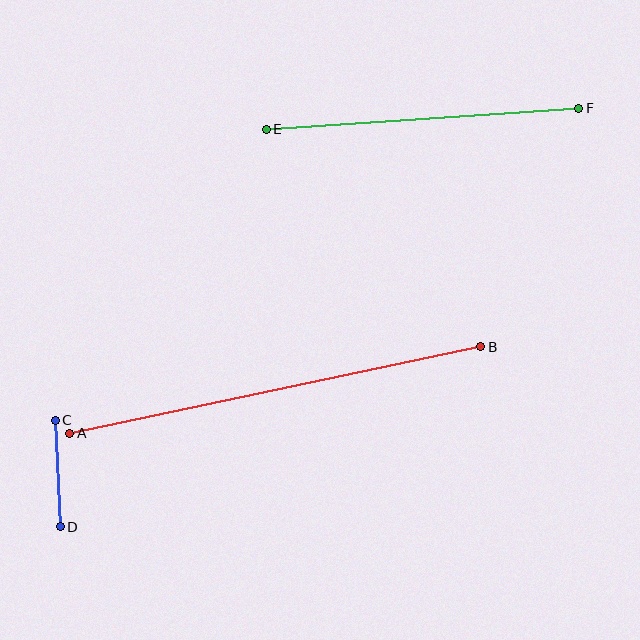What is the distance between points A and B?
The distance is approximately 420 pixels.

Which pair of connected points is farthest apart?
Points A and B are farthest apart.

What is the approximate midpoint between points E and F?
The midpoint is at approximately (422, 119) pixels.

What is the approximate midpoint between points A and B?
The midpoint is at approximately (275, 390) pixels.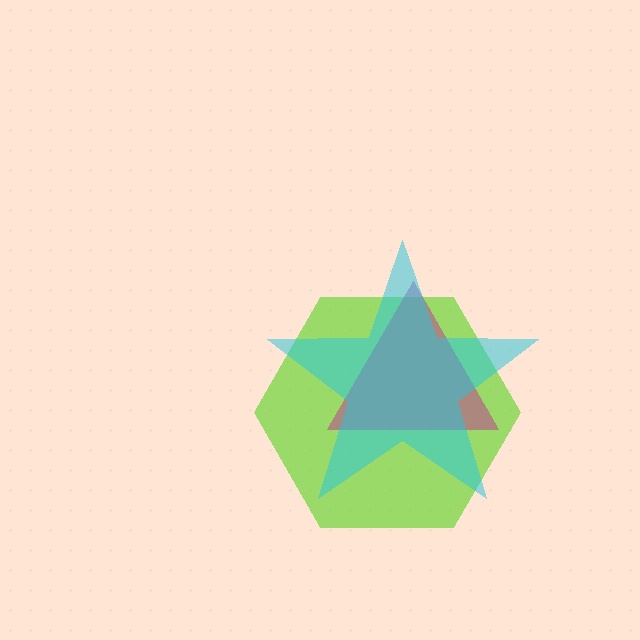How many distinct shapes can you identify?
There are 3 distinct shapes: a lime hexagon, a magenta triangle, a cyan star.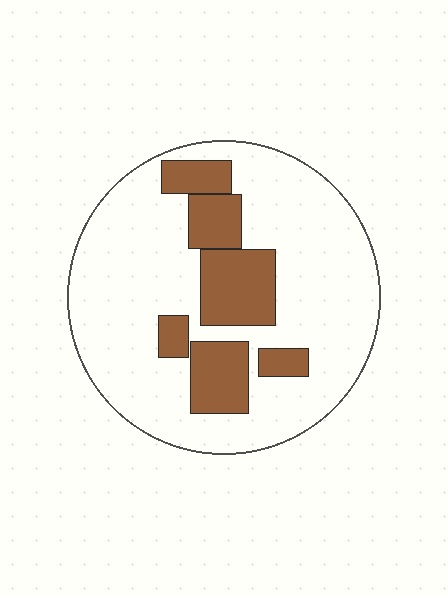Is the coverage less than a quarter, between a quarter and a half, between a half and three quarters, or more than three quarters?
Less than a quarter.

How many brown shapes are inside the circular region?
6.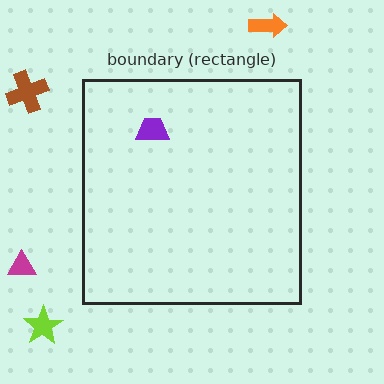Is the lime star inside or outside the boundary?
Outside.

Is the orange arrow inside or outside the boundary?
Outside.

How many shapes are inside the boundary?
1 inside, 4 outside.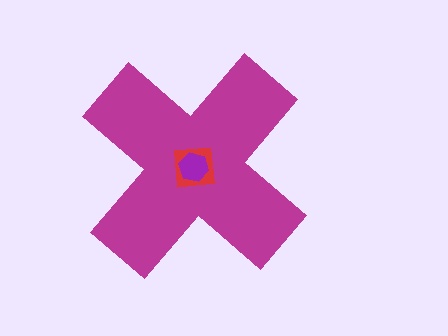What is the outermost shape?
The magenta cross.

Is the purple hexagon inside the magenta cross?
Yes.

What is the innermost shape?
The purple hexagon.